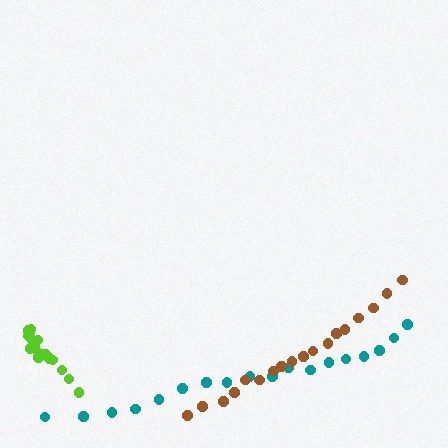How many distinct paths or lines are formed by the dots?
There are 3 distinct paths.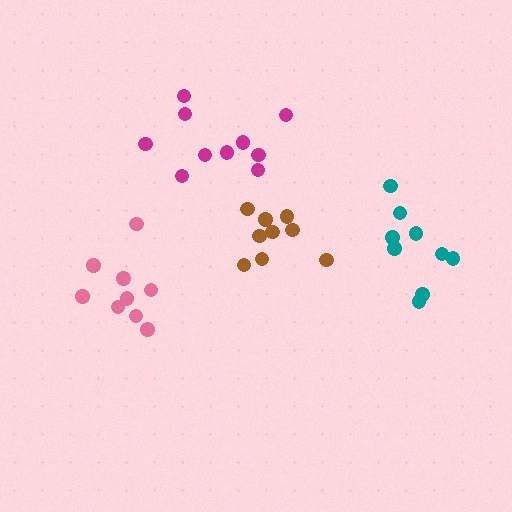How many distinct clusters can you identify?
There are 4 distinct clusters.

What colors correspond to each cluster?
The clusters are colored: teal, pink, magenta, brown.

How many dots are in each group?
Group 1: 10 dots, Group 2: 9 dots, Group 3: 10 dots, Group 4: 9 dots (38 total).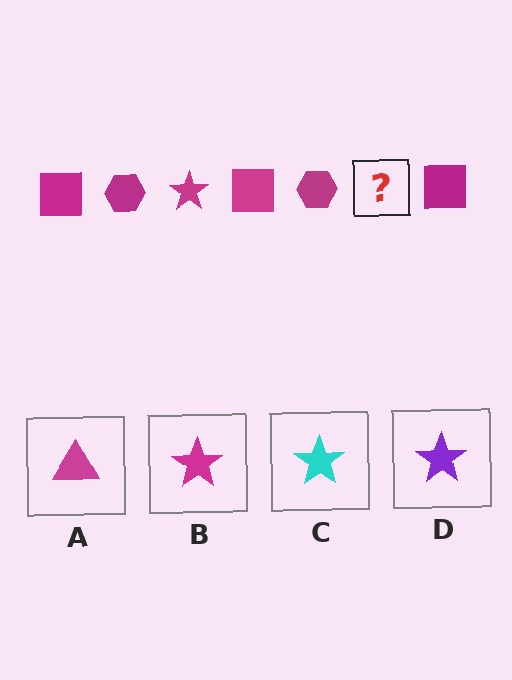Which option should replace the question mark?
Option B.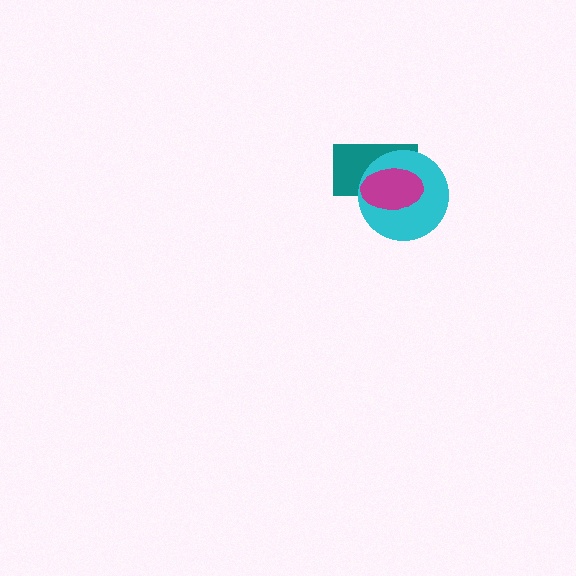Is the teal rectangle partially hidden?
Yes, it is partially covered by another shape.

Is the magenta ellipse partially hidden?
No, no other shape covers it.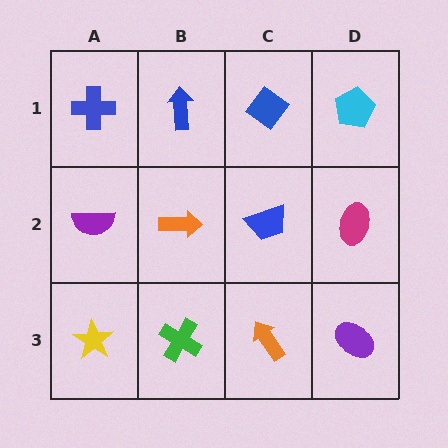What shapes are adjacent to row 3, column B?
An orange arrow (row 2, column B), a yellow star (row 3, column A), an orange arrow (row 3, column C).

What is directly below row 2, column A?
A yellow star.